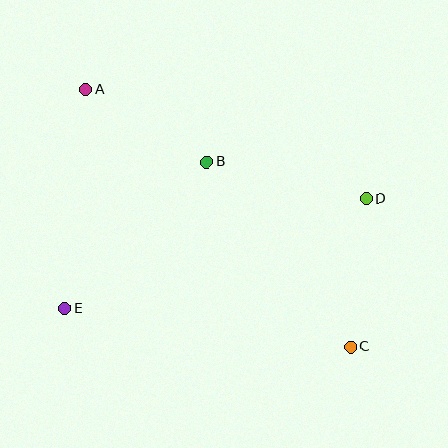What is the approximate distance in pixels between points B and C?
The distance between B and C is approximately 235 pixels.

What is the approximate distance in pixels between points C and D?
The distance between C and D is approximately 149 pixels.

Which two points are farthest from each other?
Points A and C are farthest from each other.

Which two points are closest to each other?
Points A and B are closest to each other.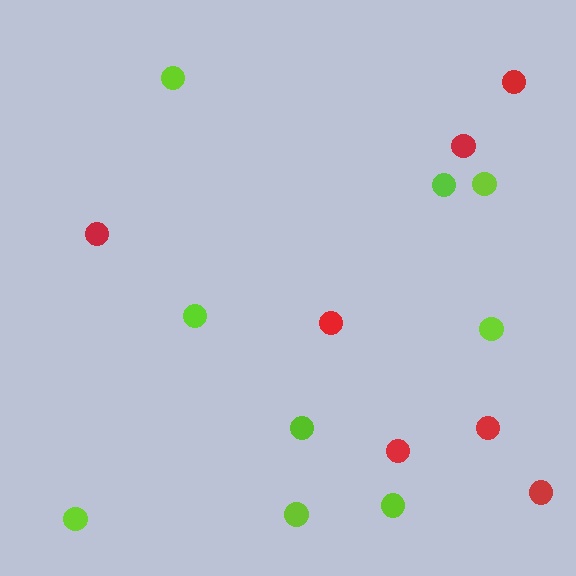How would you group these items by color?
There are 2 groups: one group of red circles (7) and one group of lime circles (9).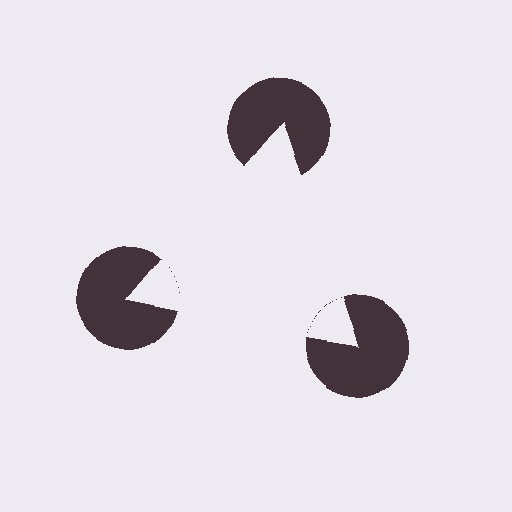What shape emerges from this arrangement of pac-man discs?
An illusory triangle — its edges are inferred from the aligned wedge cuts in the pac-man discs, not physically drawn.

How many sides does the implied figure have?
3 sides.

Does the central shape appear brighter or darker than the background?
It typically appears slightly brighter than the background, even though no actual brightness change is drawn.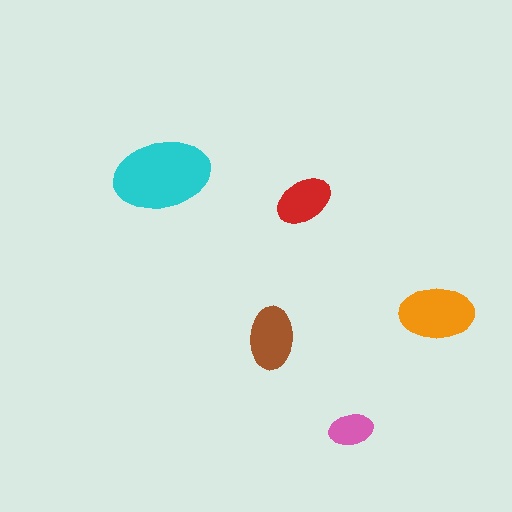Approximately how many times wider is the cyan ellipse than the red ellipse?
About 1.5 times wider.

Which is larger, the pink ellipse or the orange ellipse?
The orange one.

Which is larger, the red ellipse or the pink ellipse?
The red one.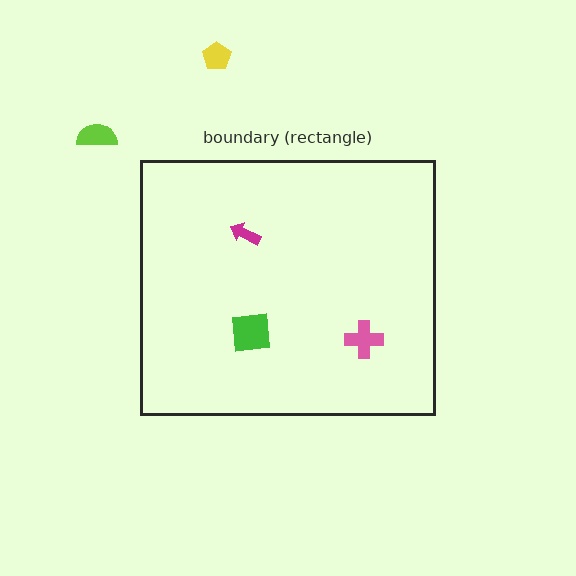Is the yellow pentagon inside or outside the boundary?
Outside.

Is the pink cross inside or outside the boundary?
Inside.